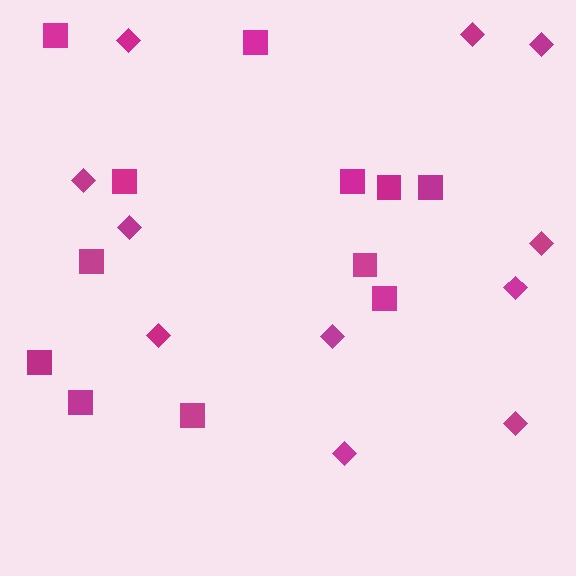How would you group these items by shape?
There are 2 groups: one group of squares (12) and one group of diamonds (11).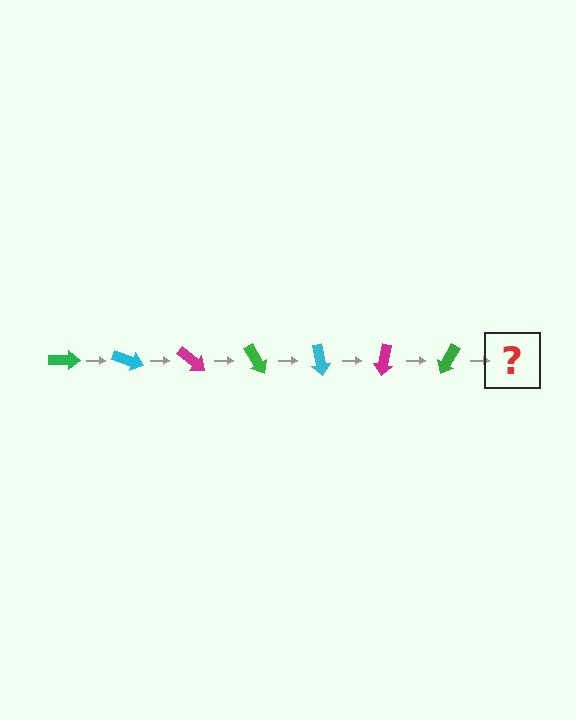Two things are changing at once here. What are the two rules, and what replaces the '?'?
The two rules are that it rotates 20 degrees each step and the color cycles through green, cyan, and magenta. The '?' should be a cyan arrow, rotated 140 degrees from the start.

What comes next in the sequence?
The next element should be a cyan arrow, rotated 140 degrees from the start.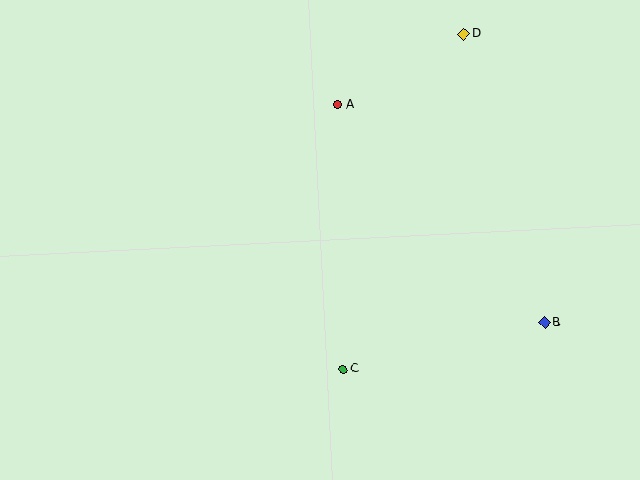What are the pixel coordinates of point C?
Point C is at (343, 370).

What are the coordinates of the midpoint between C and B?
The midpoint between C and B is at (444, 346).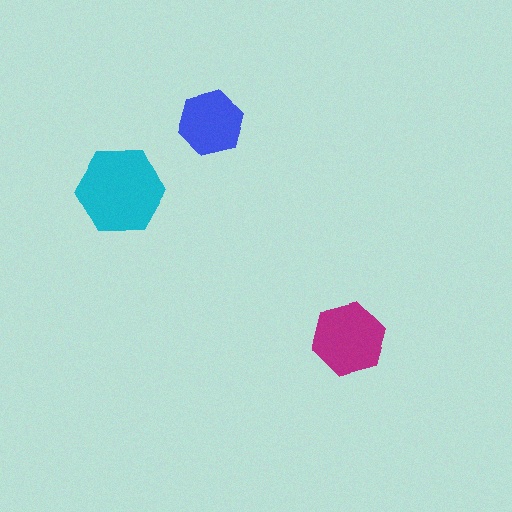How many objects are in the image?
There are 3 objects in the image.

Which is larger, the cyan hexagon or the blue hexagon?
The cyan one.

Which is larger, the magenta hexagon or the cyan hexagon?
The cyan one.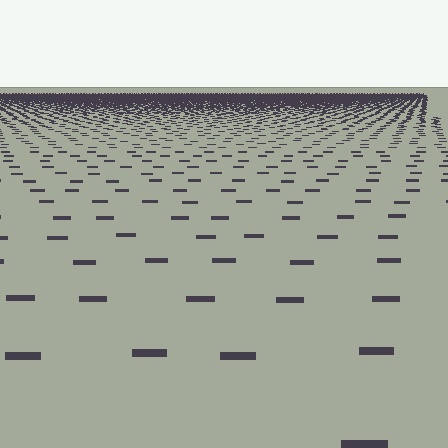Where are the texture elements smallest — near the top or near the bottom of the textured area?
Near the top.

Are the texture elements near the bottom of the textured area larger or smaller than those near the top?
Larger. Near the bottom, elements are closer to the viewer and appear at a bigger on-screen size.